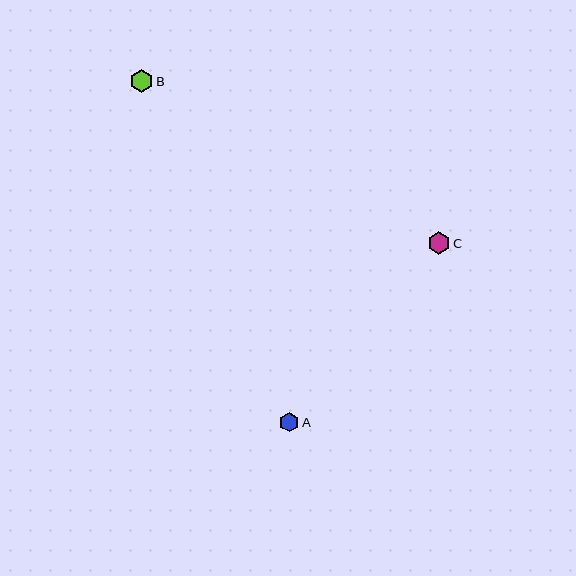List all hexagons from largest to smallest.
From largest to smallest: B, C, A.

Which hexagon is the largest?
Hexagon B is the largest with a size of approximately 23 pixels.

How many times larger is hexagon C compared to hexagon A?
Hexagon C is approximately 1.2 times the size of hexagon A.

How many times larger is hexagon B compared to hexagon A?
Hexagon B is approximately 1.2 times the size of hexagon A.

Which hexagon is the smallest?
Hexagon A is the smallest with a size of approximately 19 pixels.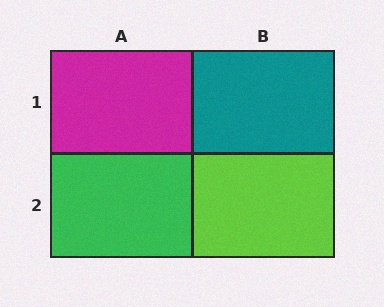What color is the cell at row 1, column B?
Teal.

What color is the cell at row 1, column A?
Magenta.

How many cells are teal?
1 cell is teal.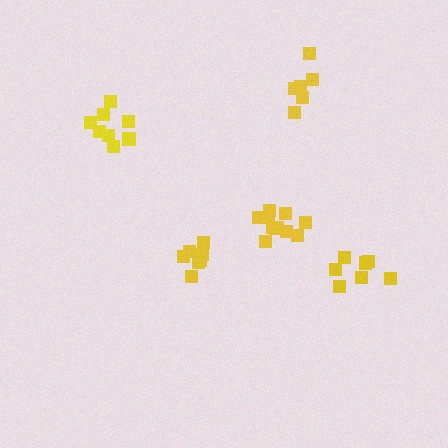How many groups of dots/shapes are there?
There are 5 groups.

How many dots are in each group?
Group 1: 7 dots, Group 2: 7 dots, Group 3: 6 dots, Group 4: 8 dots, Group 5: 11 dots (39 total).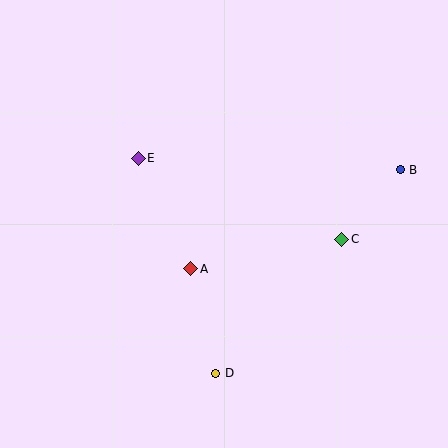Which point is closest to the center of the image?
Point A at (191, 269) is closest to the center.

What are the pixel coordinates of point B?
Point B is at (400, 170).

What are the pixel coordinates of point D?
Point D is at (216, 373).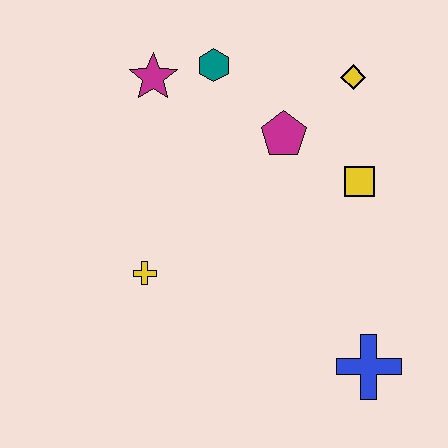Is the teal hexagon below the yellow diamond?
No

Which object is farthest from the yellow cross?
The yellow diamond is farthest from the yellow cross.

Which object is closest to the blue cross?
The yellow square is closest to the blue cross.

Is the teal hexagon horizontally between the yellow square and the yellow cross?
Yes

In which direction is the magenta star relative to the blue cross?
The magenta star is above the blue cross.